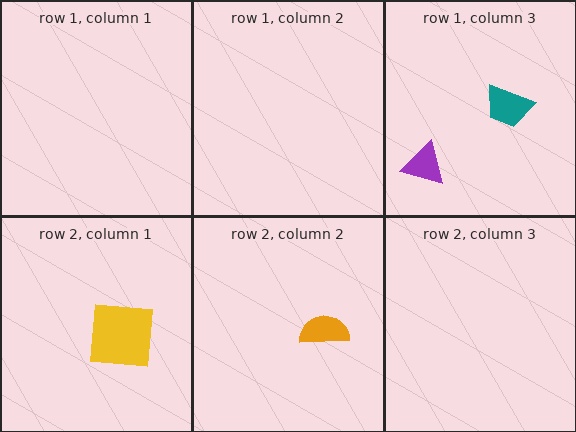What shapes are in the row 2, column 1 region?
The yellow square.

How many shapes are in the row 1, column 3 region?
2.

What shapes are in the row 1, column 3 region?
The teal trapezoid, the purple triangle.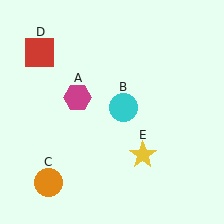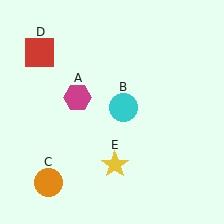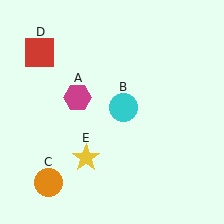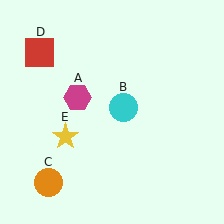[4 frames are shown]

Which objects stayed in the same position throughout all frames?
Magenta hexagon (object A) and cyan circle (object B) and orange circle (object C) and red square (object D) remained stationary.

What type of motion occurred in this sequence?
The yellow star (object E) rotated clockwise around the center of the scene.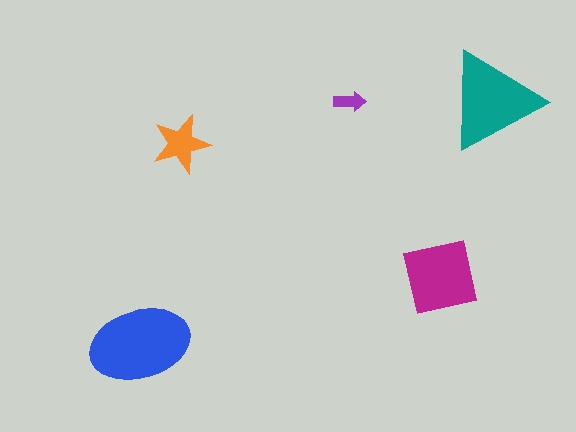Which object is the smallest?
The purple arrow.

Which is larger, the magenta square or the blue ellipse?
The blue ellipse.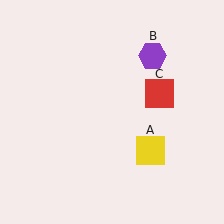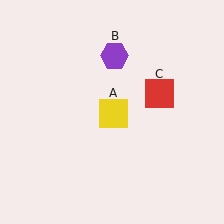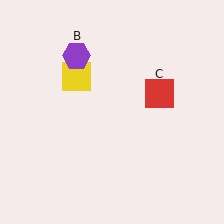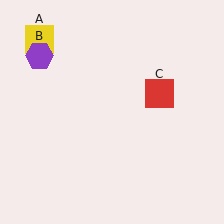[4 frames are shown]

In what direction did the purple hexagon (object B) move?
The purple hexagon (object B) moved left.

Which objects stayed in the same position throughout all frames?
Red square (object C) remained stationary.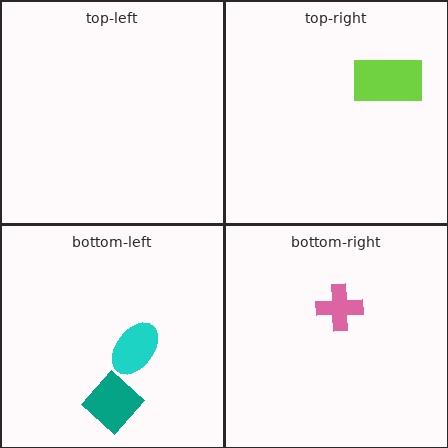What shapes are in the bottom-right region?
The pink cross.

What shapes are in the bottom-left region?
The cyan ellipse, the teal diamond.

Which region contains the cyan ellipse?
The bottom-left region.